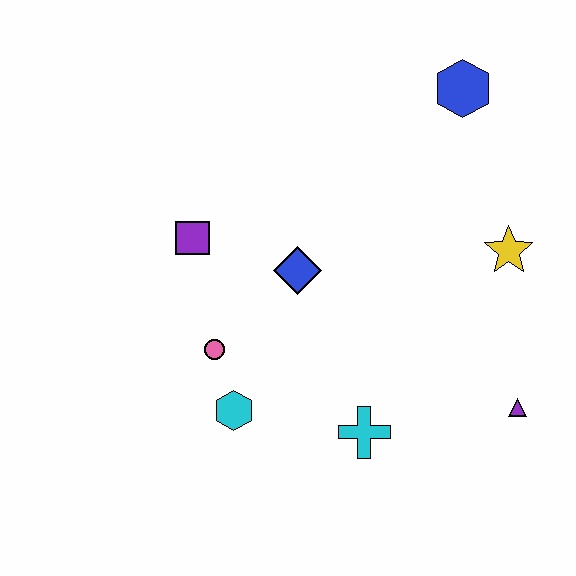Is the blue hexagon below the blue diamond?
No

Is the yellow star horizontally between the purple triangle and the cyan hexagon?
Yes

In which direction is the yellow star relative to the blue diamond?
The yellow star is to the right of the blue diamond.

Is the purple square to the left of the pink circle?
Yes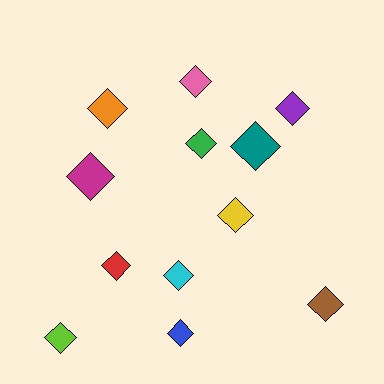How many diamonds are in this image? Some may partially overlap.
There are 12 diamonds.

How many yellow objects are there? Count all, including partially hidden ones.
There is 1 yellow object.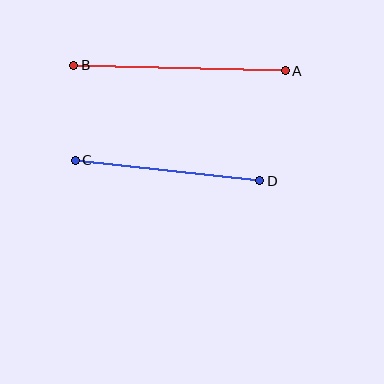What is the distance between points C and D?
The distance is approximately 186 pixels.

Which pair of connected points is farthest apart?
Points A and B are farthest apart.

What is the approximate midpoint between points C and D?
The midpoint is at approximately (168, 171) pixels.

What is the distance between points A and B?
The distance is approximately 212 pixels.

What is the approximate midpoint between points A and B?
The midpoint is at approximately (180, 68) pixels.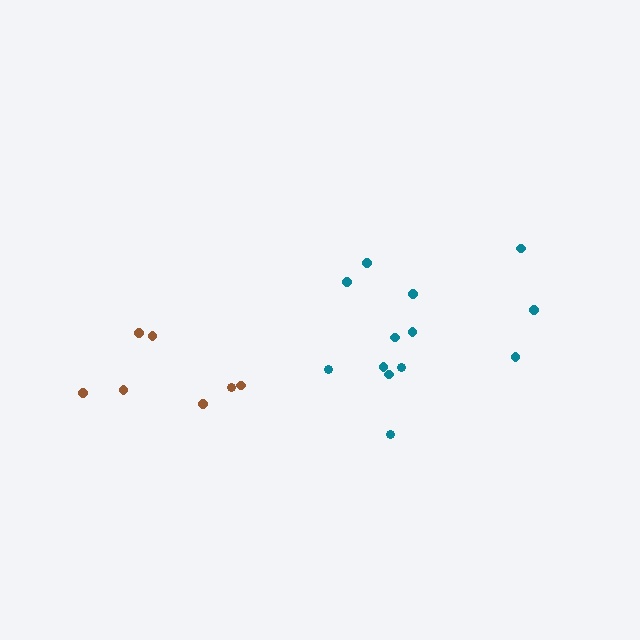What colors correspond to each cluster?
The clusters are colored: brown, teal.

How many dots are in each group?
Group 1: 7 dots, Group 2: 13 dots (20 total).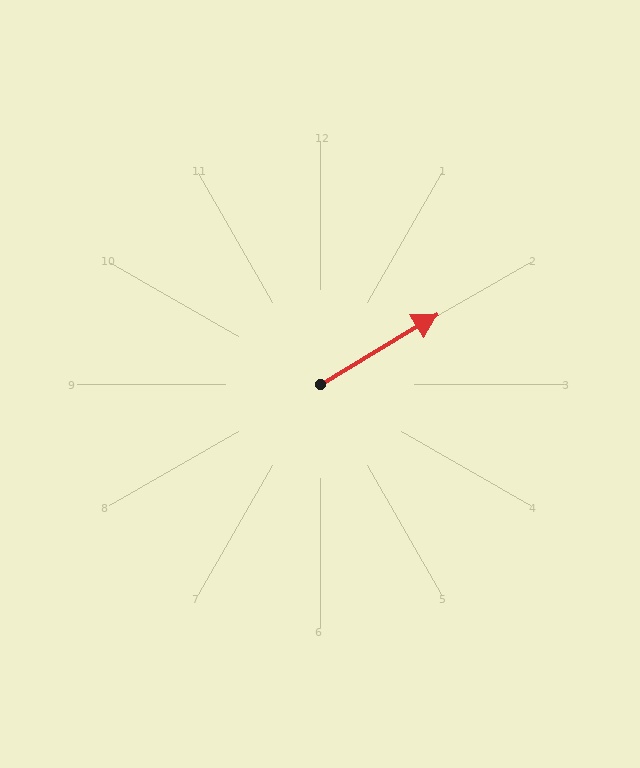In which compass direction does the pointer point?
Northeast.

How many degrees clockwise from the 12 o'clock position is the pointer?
Approximately 59 degrees.